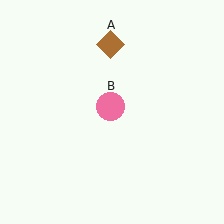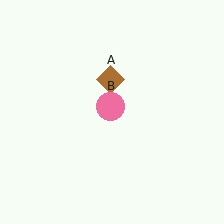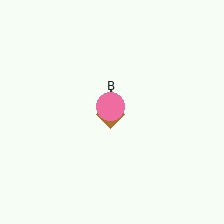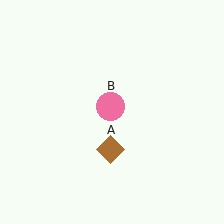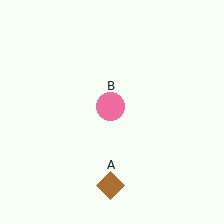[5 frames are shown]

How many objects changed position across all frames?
1 object changed position: brown diamond (object A).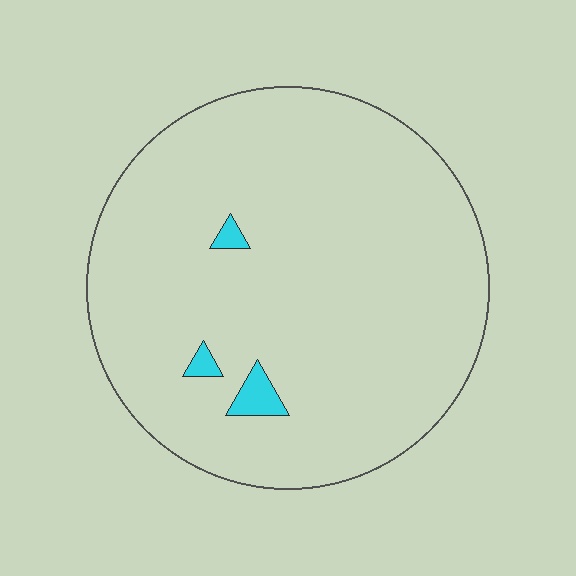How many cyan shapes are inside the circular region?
3.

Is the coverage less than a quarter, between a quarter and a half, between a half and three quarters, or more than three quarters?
Less than a quarter.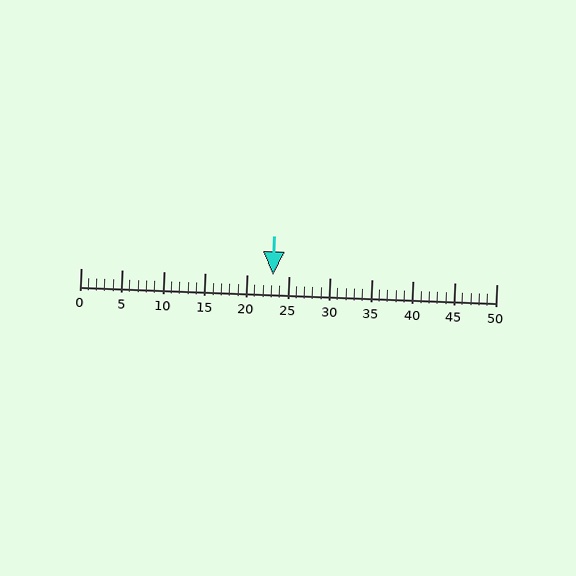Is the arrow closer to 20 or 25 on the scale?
The arrow is closer to 25.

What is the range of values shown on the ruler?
The ruler shows values from 0 to 50.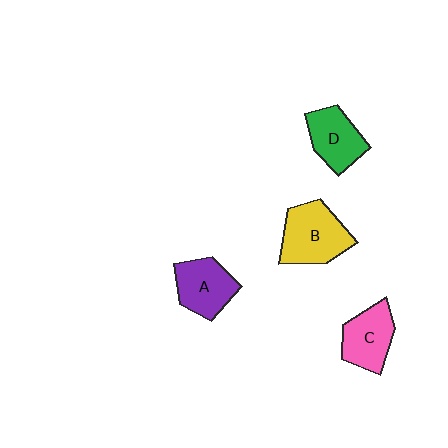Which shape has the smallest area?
Shape D (green).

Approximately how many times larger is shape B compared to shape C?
Approximately 1.3 times.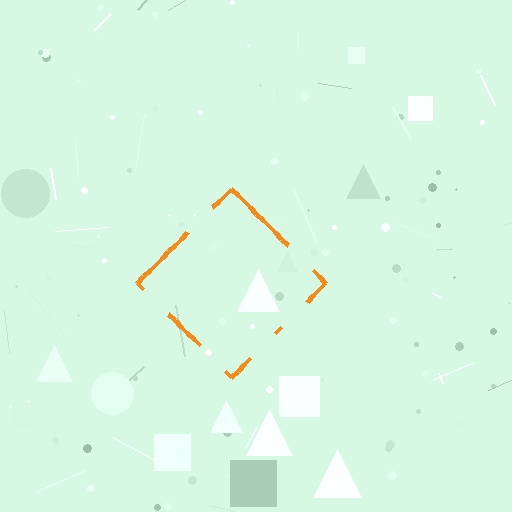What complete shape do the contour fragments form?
The contour fragments form a diamond.